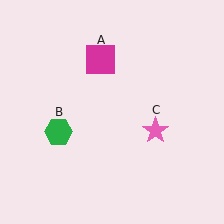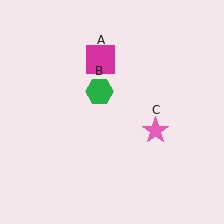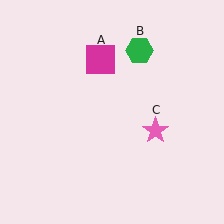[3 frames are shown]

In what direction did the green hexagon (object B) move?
The green hexagon (object B) moved up and to the right.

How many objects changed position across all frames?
1 object changed position: green hexagon (object B).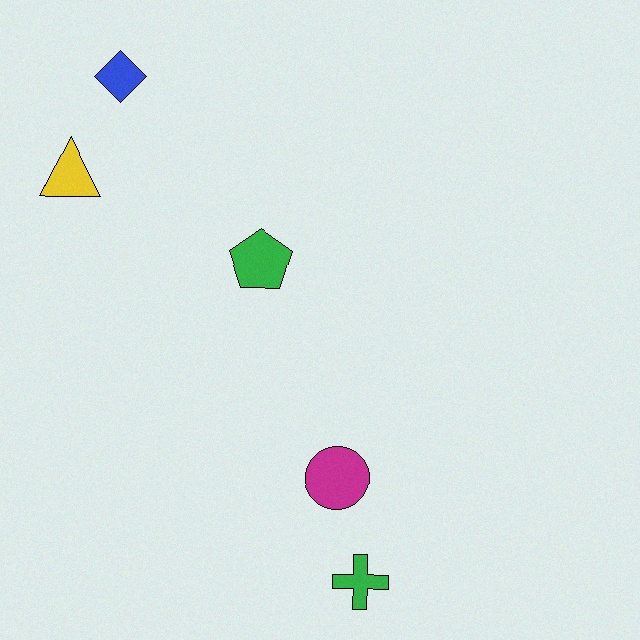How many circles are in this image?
There is 1 circle.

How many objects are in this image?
There are 5 objects.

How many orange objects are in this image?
There are no orange objects.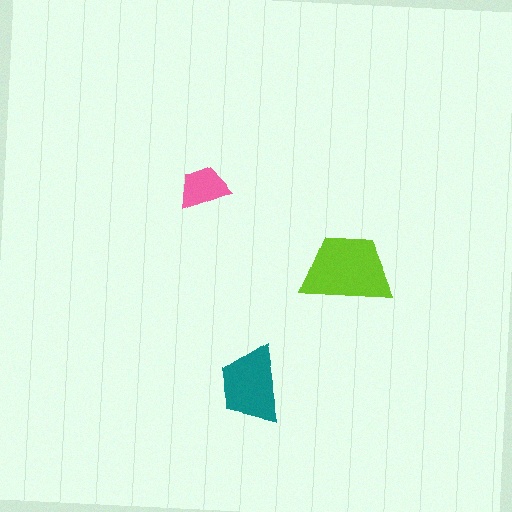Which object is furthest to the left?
The pink trapezoid is leftmost.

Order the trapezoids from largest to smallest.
the lime one, the teal one, the pink one.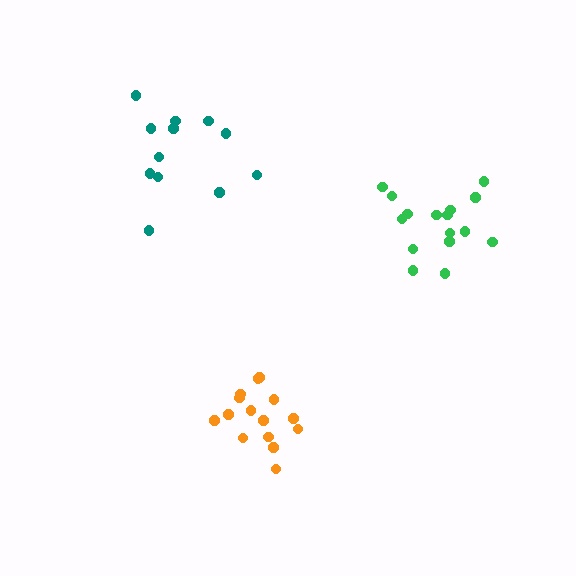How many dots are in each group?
Group 1: 16 dots, Group 2: 12 dots, Group 3: 15 dots (43 total).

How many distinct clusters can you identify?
There are 3 distinct clusters.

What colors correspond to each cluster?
The clusters are colored: green, teal, orange.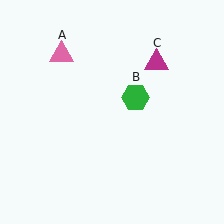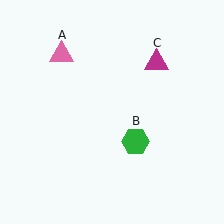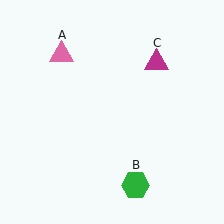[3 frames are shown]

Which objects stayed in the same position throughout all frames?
Pink triangle (object A) and magenta triangle (object C) remained stationary.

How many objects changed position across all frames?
1 object changed position: green hexagon (object B).